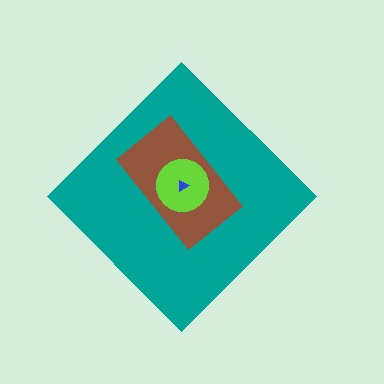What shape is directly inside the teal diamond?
The brown rectangle.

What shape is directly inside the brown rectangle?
The lime circle.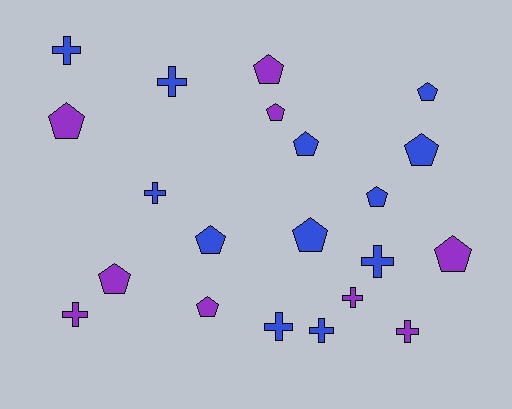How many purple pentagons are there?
There are 6 purple pentagons.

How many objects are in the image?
There are 21 objects.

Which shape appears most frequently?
Pentagon, with 12 objects.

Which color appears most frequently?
Blue, with 12 objects.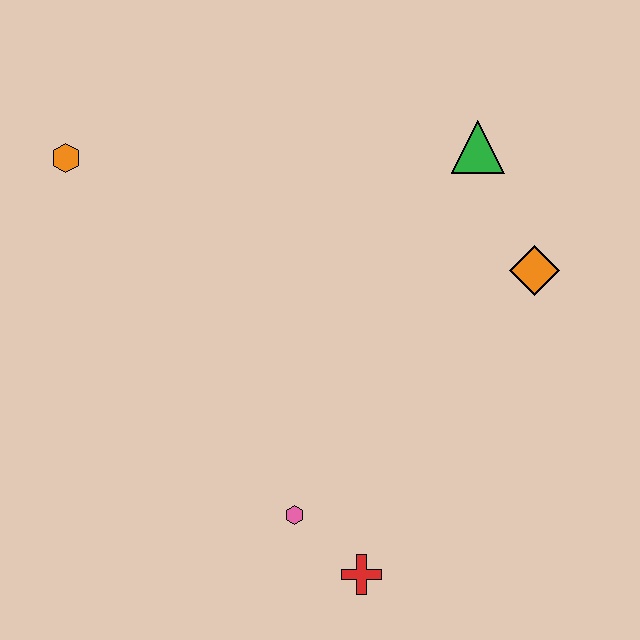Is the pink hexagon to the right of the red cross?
No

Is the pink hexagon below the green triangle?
Yes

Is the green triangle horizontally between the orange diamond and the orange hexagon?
Yes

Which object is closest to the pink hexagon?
The red cross is closest to the pink hexagon.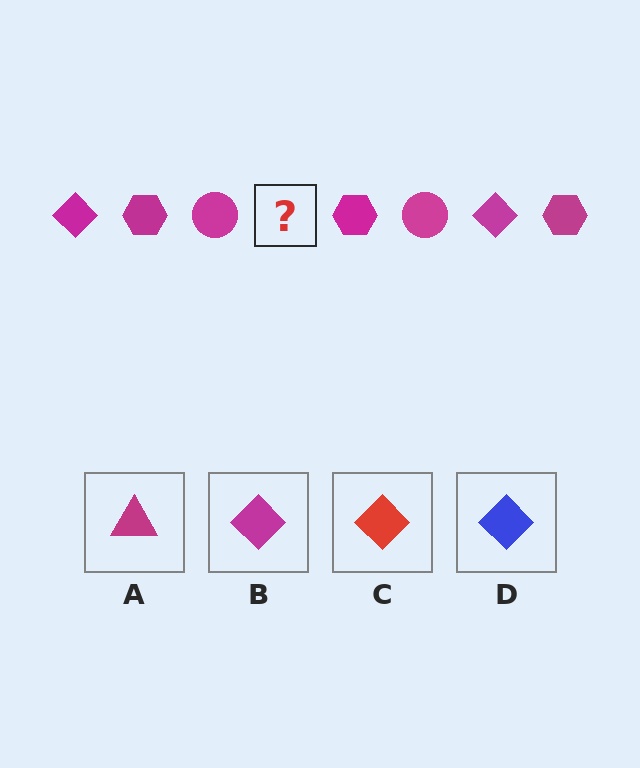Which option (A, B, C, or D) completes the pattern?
B.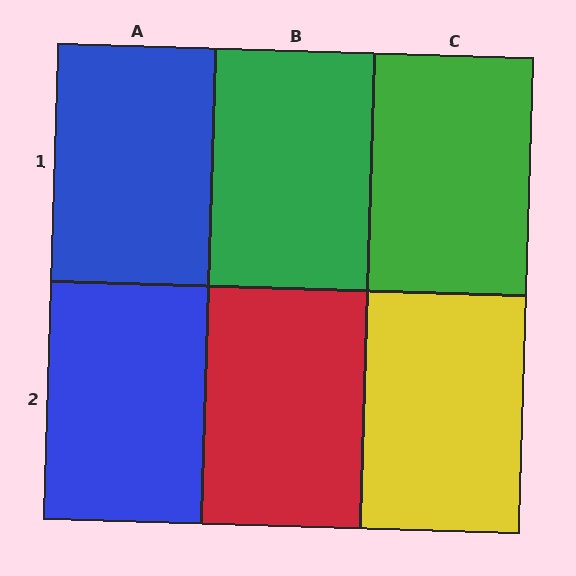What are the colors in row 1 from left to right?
Blue, green, green.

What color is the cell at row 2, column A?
Blue.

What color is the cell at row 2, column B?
Red.